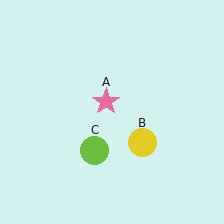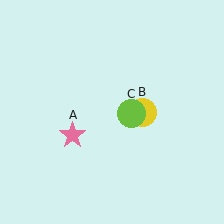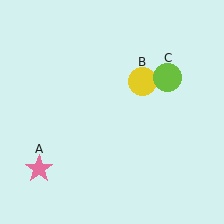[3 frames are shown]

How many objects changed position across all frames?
3 objects changed position: pink star (object A), yellow circle (object B), lime circle (object C).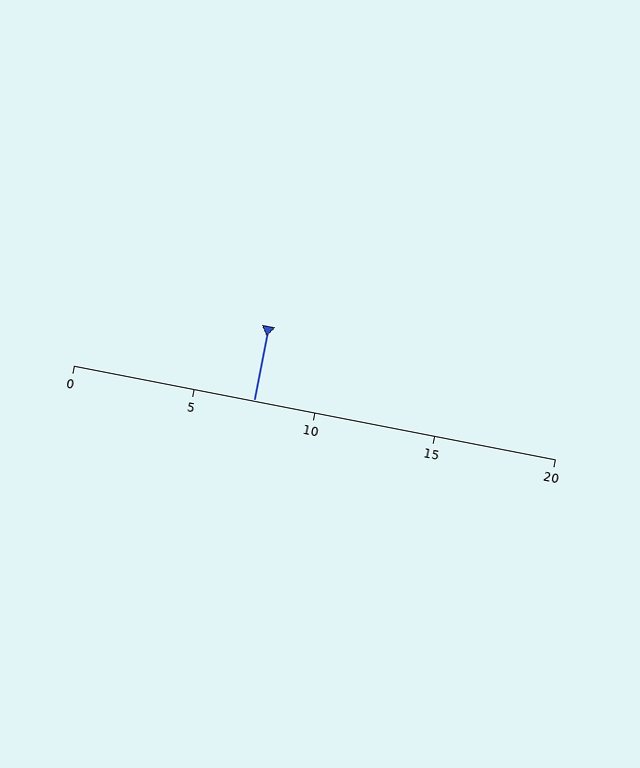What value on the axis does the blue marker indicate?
The marker indicates approximately 7.5.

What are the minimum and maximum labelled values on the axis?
The axis runs from 0 to 20.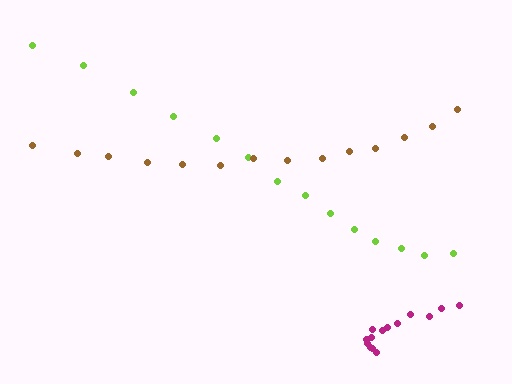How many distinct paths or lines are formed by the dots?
There are 3 distinct paths.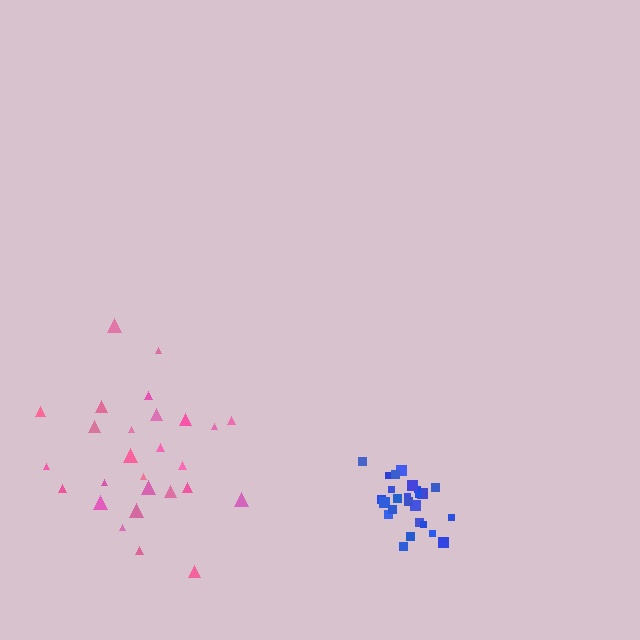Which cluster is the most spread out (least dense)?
Pink.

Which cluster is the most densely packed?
Blue.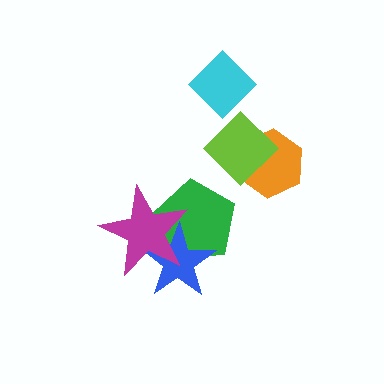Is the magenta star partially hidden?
No, no other shape covers it.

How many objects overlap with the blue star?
2 objects overlap with the blue star.